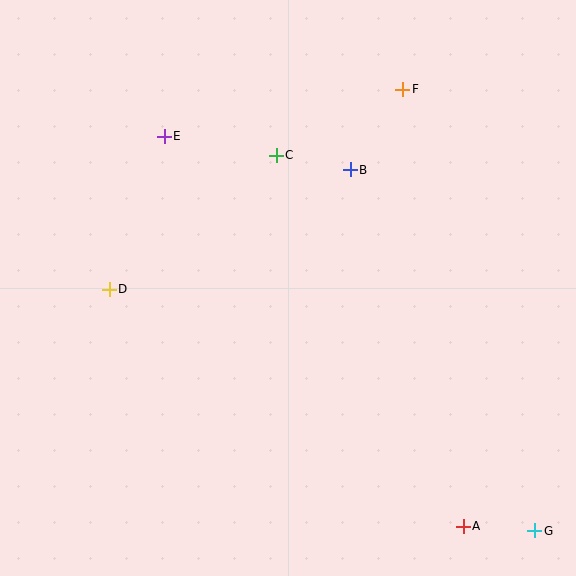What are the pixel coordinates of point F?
Point F is at (403, 89).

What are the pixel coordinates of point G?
Point G is at (535, 531).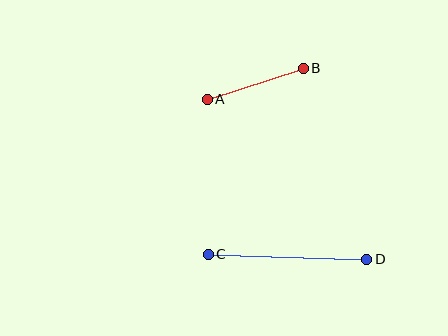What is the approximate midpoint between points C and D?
The midpoint is at approximately (287, 257) pixels.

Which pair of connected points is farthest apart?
Points C and D are farthest apart.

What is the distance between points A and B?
The distance is approximately 101 pixels.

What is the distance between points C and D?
The distance is approximately 158 pixels.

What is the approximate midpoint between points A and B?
The midpoint is at approximately (255, 84) pixels.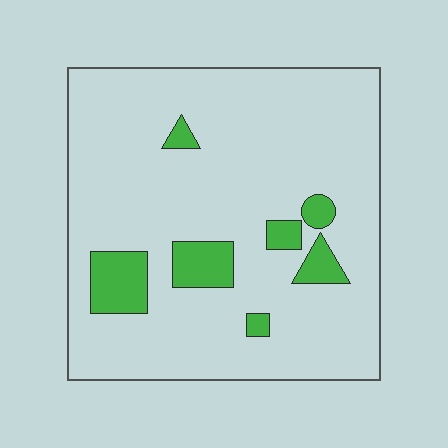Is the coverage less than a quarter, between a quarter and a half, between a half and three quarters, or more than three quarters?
Less than a quarter.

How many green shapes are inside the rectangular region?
7.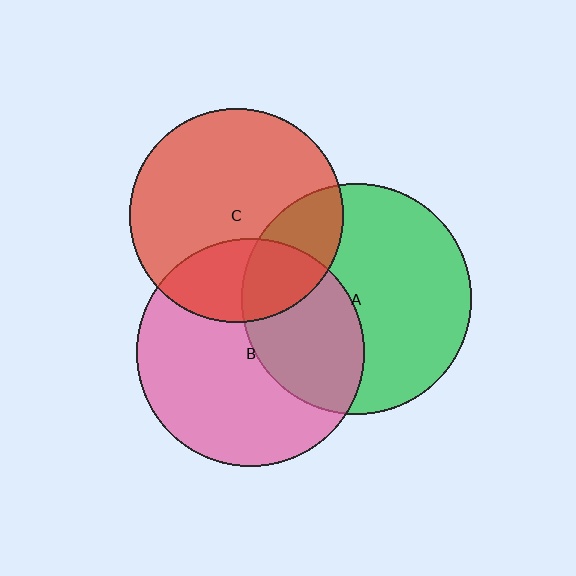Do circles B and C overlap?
Yes.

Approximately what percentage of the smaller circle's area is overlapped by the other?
Approximately 30%.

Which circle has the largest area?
Circle A (green).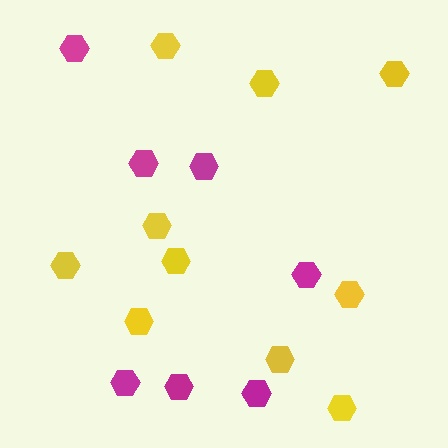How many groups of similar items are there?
There are 2 groups: one group of yellow hexagons (10) and one group of magenta hexagons (7).